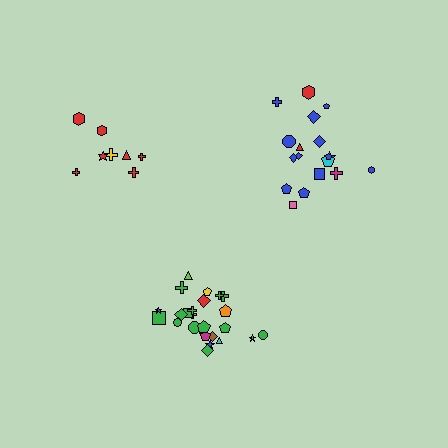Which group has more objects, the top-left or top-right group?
The top-right group.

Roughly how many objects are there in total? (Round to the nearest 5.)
Roughly 50 objects in total.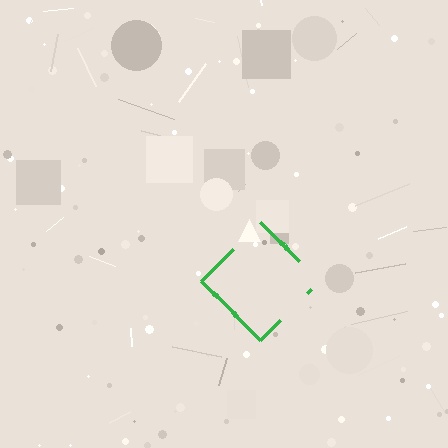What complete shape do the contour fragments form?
The contour fragments form a diamond.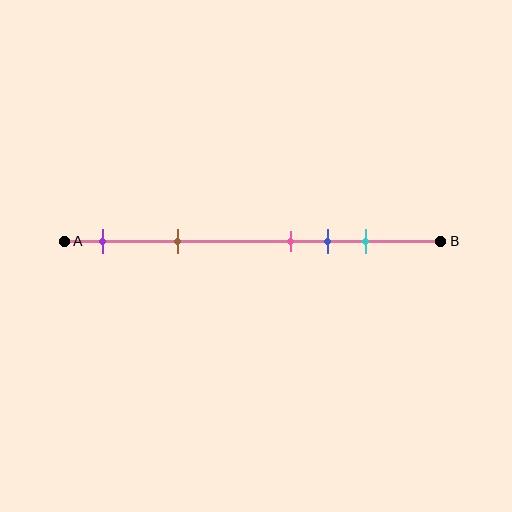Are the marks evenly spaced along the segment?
No, the marks are not evenly spaced.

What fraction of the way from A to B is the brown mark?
The brown mark is approximately 30% (0.3) of the way from A to B.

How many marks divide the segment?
There are 5 marks dividing the segment.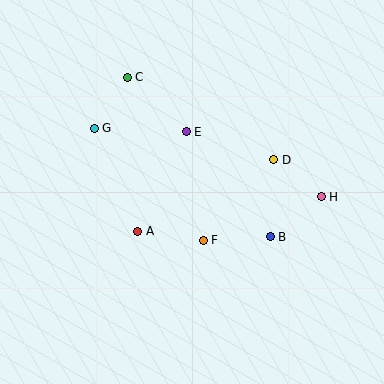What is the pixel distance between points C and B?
The distance between C and B is 214 pixels.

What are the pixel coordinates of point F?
Point F is at (203, 240).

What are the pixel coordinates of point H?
Point H is at (321, 197).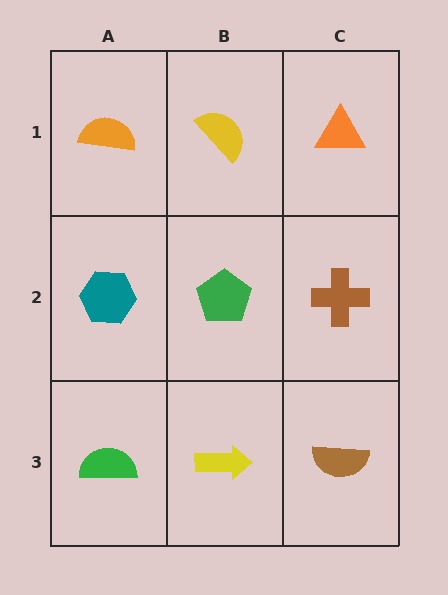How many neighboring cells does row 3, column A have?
2.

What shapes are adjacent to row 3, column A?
A teal hexagon (row 2, column A), a yellow arrow (row 3, column B).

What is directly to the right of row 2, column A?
A green pentagon.